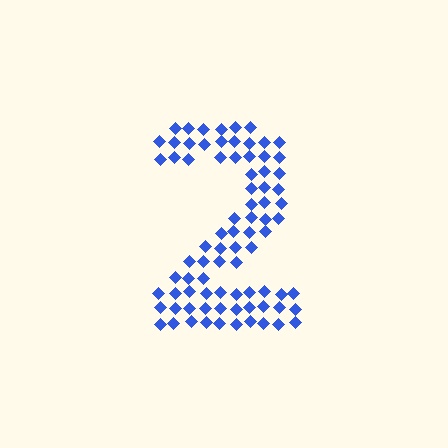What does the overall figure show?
The overall figure shows the digit 2.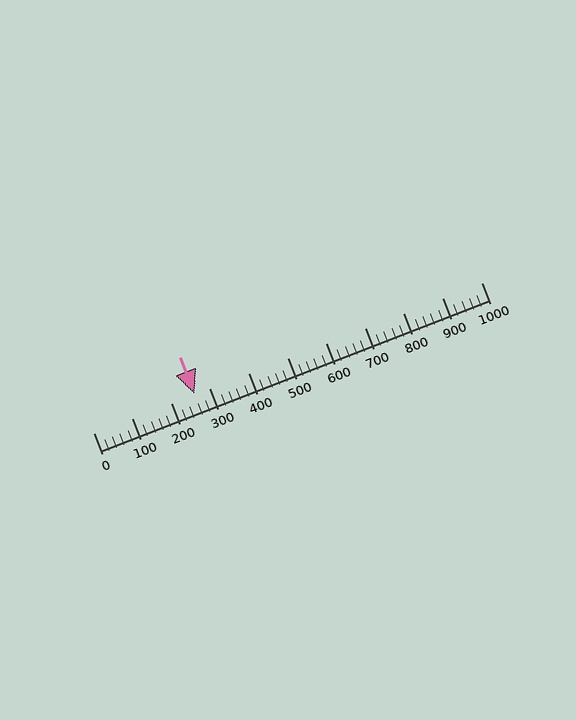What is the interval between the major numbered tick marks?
The major tick marks are spaced 100 units apart.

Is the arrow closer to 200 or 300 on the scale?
The arrow is closer to 300.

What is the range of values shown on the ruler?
The ruler shows values from 0 to 1000.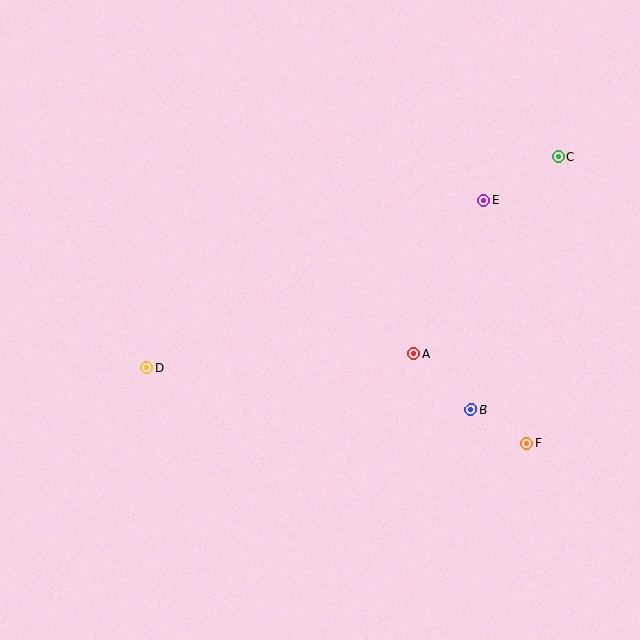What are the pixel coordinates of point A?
Point A is at (413, 353).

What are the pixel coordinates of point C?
Point C is at (558, 157).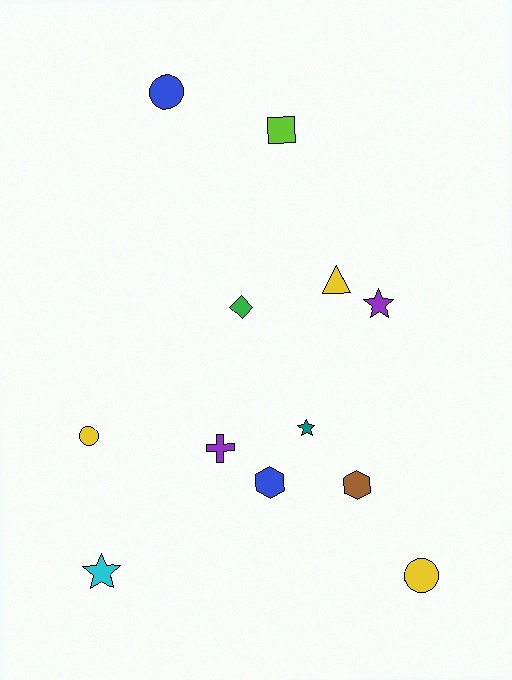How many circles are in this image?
There are 3 circles.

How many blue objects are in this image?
There are 2 blue objects.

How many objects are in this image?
There are 12 objects.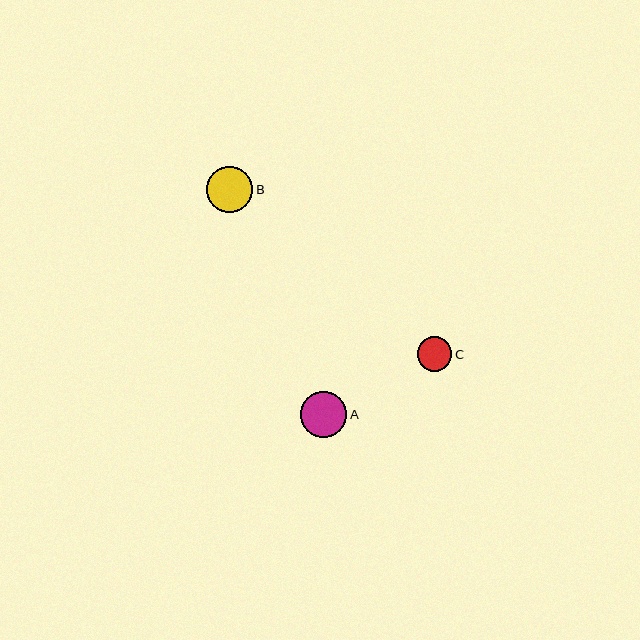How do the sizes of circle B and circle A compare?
Circle B and circle A are approximately the same size.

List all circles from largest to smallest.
From largest to smallest: B, A, C.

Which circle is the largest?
Circle B is the largest with a size of approximately 46 pixels.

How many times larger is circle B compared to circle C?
Circle B is approximately 1.3 times the size of circle C.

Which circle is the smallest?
Circle C is the smallest with a size of approximately 35 pixels.